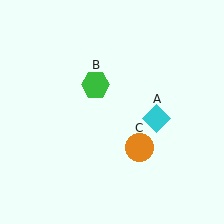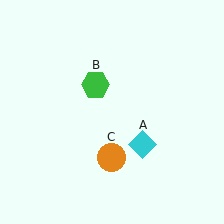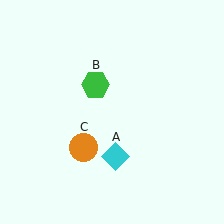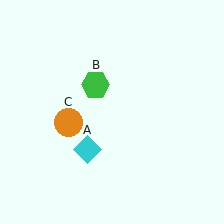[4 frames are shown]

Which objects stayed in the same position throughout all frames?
Green hexagon (object B) remained stationary.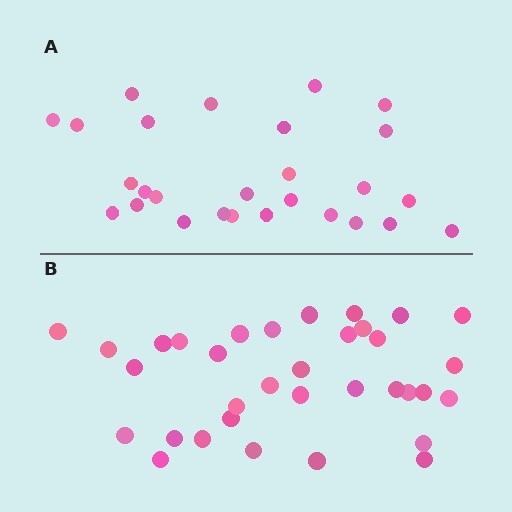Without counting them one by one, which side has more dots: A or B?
Region B (the bottom region) has more dots.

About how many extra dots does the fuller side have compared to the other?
Region B has roughly 8 or so more dots than region A.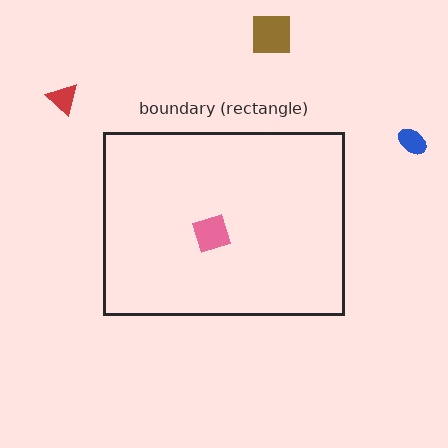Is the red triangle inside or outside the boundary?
Outside.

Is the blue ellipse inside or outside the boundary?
Outside.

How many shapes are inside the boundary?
1 inside, 3 outside.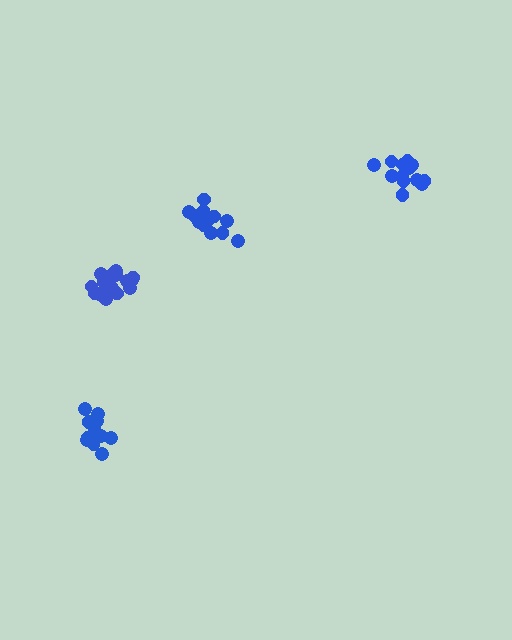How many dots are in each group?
Group 1: 13 dots, Group 2: 17 dots, Group 3: 13 dots, Group 4: 12 dots (55 total).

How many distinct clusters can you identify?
There are 4 distinct clusters.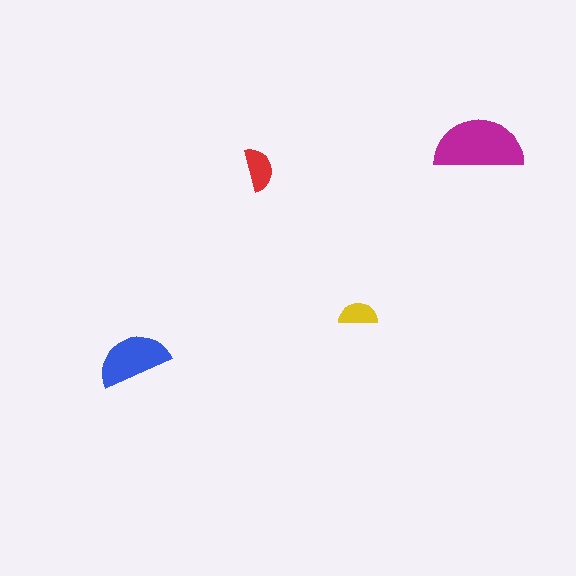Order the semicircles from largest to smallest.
the magenta one, the blue one, the red one, the yellow one.